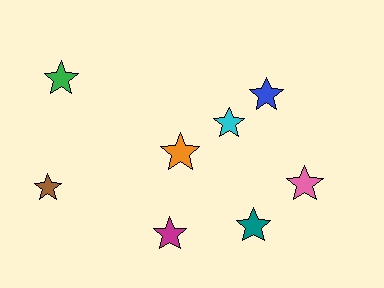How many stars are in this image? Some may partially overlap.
There are 8 stars.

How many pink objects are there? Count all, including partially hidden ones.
There is 1 pink object.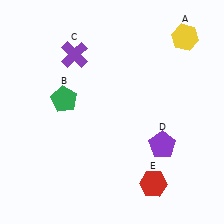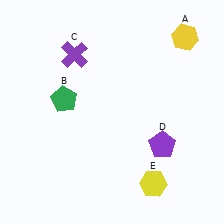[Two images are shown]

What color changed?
The hexagon (E) changed from red in Image 1 to yellow in Image 2.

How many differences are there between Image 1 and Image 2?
There is 1 difference between the two images.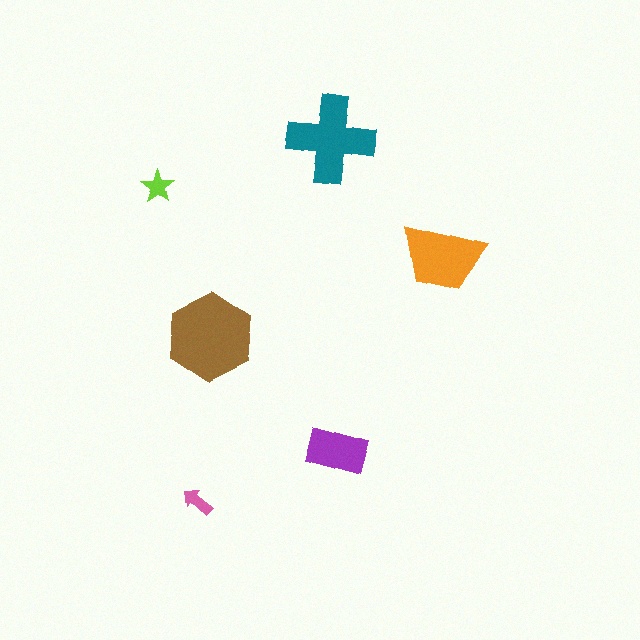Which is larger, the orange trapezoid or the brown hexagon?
The brown hexagon.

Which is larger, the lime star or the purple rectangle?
The purple rectangle.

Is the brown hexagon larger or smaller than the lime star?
Larger.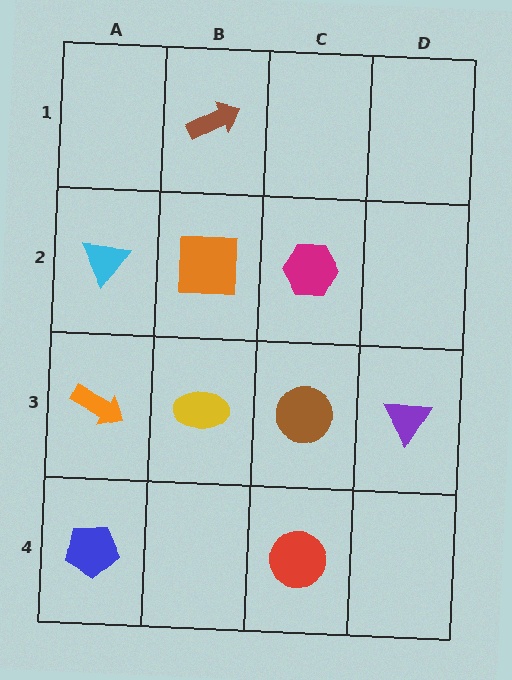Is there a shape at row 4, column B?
No, that cell is empty.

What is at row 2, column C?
A magenta hexagon.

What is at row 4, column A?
A blue pentagon.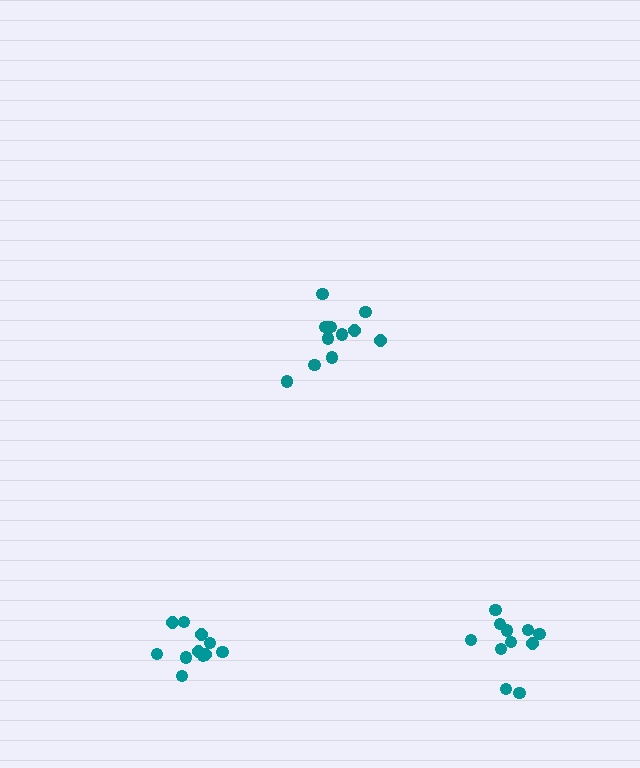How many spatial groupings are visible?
There are 3 spatial groupings.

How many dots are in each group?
Group 1: 12 dots, Group 2: 11 dots, Group 3: 11 dots (34 total).